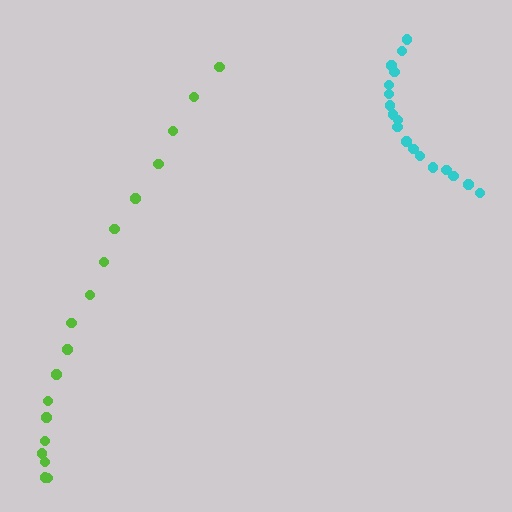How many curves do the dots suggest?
There are 2 distinct paths.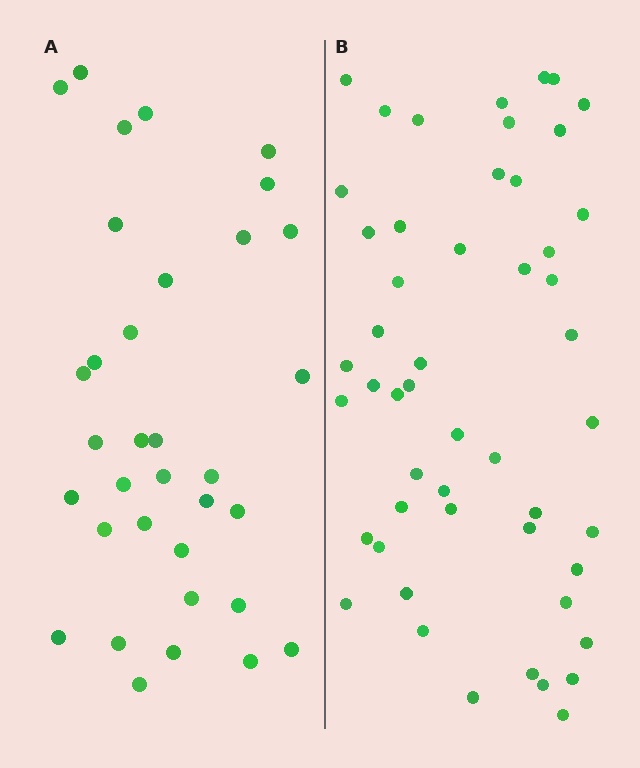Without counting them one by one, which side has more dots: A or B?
Region B (the right region) has more dots.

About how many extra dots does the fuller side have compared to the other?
Region B has approximately 15 more dots than region A.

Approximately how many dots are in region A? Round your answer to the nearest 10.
About 30 dots. (The exact count is 34, which rounds to 30.)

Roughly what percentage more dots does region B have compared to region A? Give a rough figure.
About 50% more.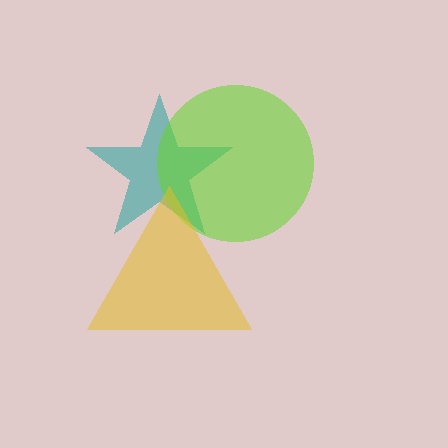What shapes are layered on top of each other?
The layered shapes are: a teal star, a lime circle, a yellow triangle.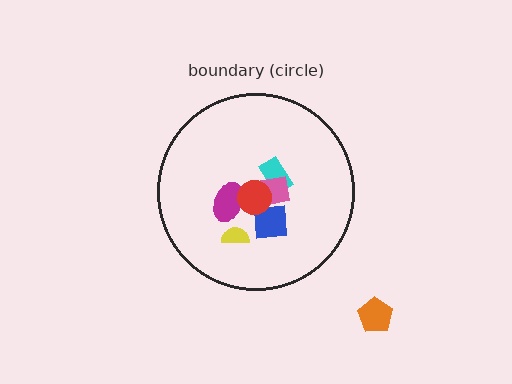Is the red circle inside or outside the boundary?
Inside.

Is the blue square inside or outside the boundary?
Inside.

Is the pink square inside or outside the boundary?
Inside.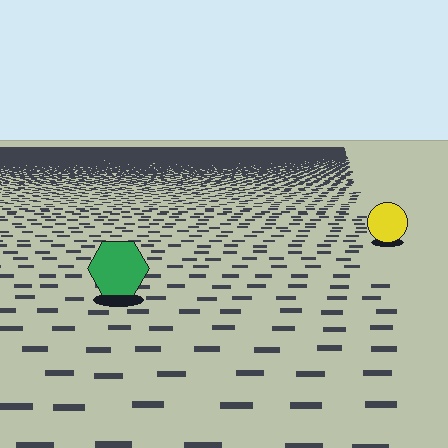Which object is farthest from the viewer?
The yellow circle is farthest from the viewer. It appears smaller and the ground texture around it is denser.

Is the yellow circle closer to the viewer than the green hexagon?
No. The green hexagon is closer — you can tell from the texture gradient: the ground texture is coarser near it.